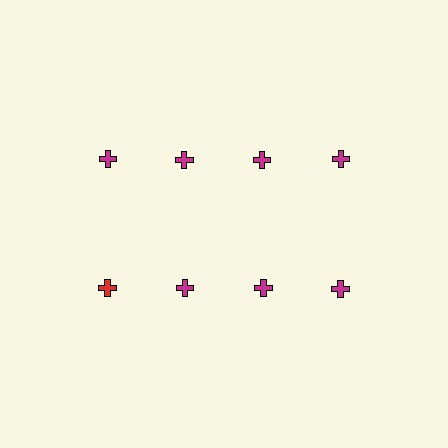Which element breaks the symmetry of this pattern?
The red cross in the second row, leftmost column breaks the symmetry. All other shapes are magenta crosses.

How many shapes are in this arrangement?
There are 8 shapes arranged in a grid pattern.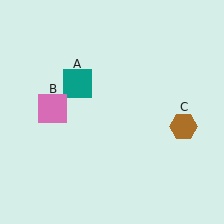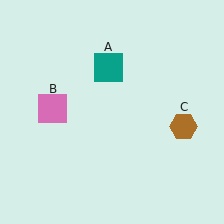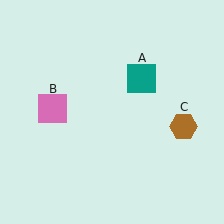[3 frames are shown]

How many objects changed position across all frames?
1 object changed position: teal square (object A).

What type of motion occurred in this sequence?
The teal square (object A) rotated clockwise around the center of the scene.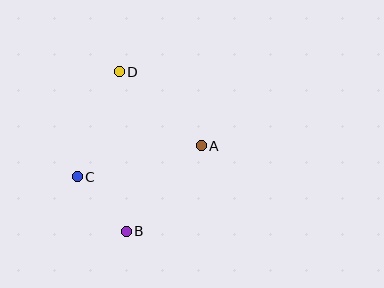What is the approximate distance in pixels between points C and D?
The distance between C and D is approximately 113 pixels.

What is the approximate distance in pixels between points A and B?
The distance between A and B is approximately 114 pixels.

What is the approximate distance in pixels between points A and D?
The distance between A and D is approximately 111 pixels.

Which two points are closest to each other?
Points B and C are closest to each other.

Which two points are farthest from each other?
Points B and D are farthest from each other.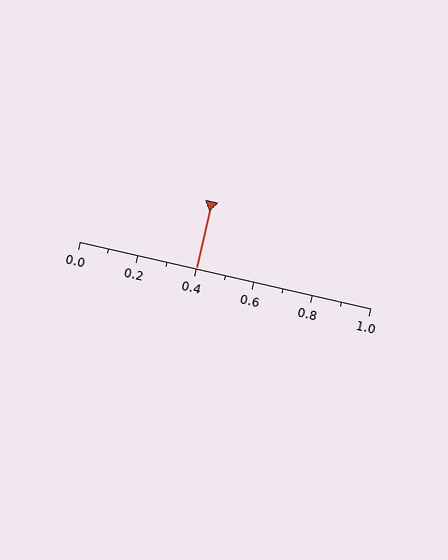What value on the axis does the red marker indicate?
The marker indicates approximately 0.4.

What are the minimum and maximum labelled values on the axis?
The axis runs from 0.0 to 1.0.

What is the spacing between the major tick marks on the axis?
The major ticks are spaced 0.2 apart.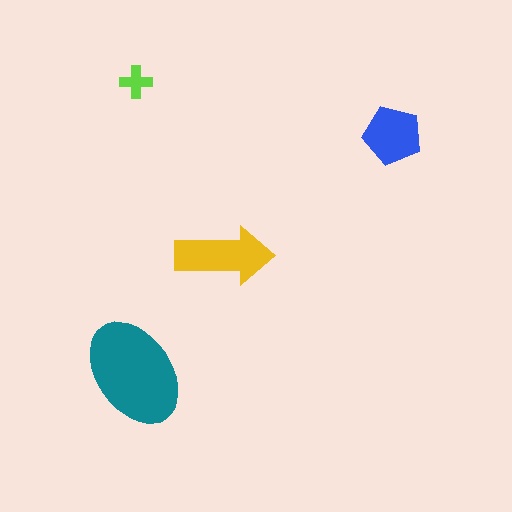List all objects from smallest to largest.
The lime cross, the blue pentagon, the yellow arrow, the teal ellipse.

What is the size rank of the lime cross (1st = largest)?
4th.